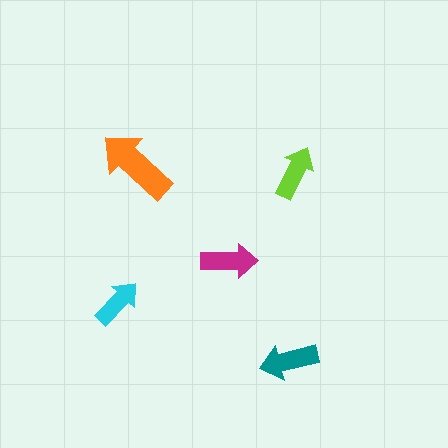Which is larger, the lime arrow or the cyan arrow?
The lime one.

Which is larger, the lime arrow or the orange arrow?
The orange one.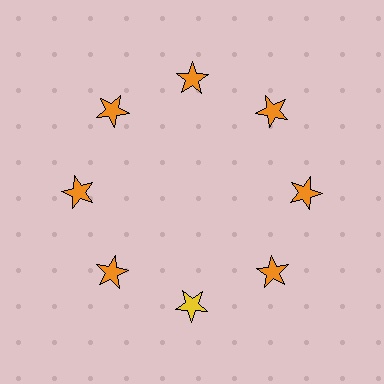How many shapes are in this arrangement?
There are 8 shapes arranged in a ring pattern.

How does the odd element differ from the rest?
It has a different color: yellow instead of orange.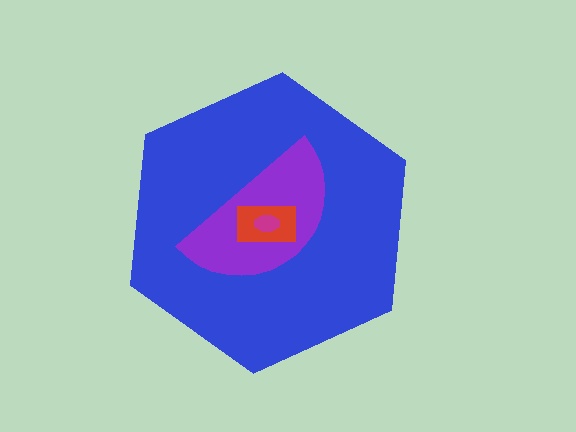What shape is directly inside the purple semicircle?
The red rectangle.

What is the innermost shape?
The magenta ellipse.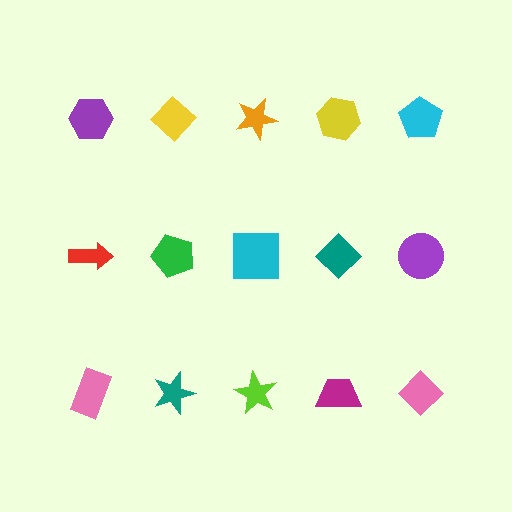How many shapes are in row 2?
5 shapes.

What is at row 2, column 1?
A red arrow.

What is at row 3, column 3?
A lime star.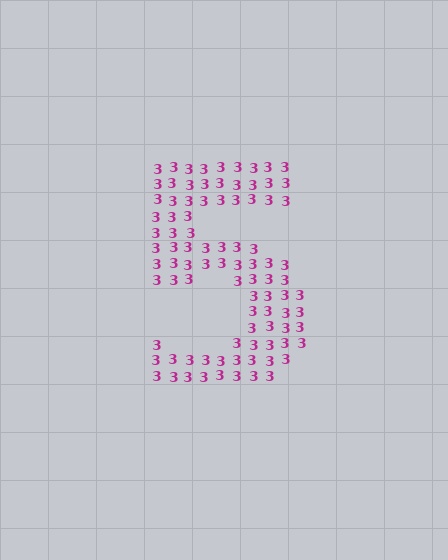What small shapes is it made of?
It is made of small digit 3's.